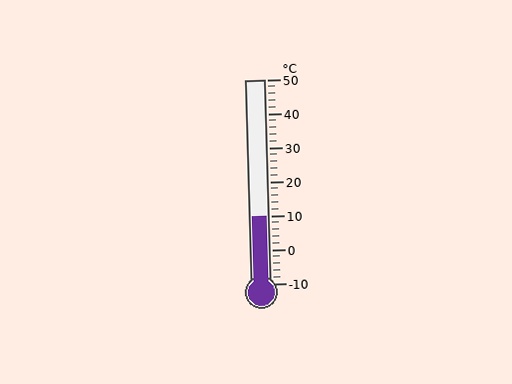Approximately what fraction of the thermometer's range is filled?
The thermometer is filled to approximately 35% of its range.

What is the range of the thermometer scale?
The thermometer scale ranges from -10°C to 50°C.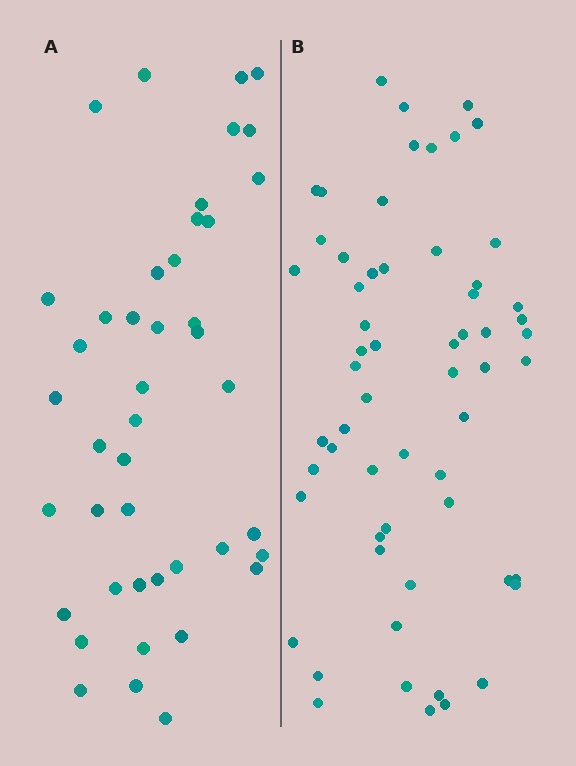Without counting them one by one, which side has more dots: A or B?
Region B (the right region) has more dots.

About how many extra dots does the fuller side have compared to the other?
Region B has approximately 15 more dots than region A.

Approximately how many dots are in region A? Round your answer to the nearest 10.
About 40 dots. (The exact count is 43, which rounds to 40.)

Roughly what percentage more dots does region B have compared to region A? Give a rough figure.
About 40% more.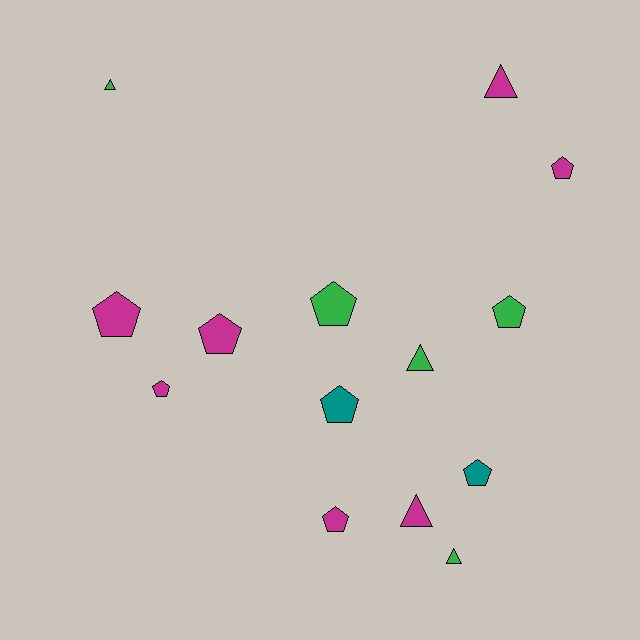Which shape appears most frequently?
Pentagon, with 9 objects.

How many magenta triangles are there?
There are 2 magenta triangles.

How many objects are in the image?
There are 14 objects.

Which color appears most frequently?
Magenta, with 7 objects.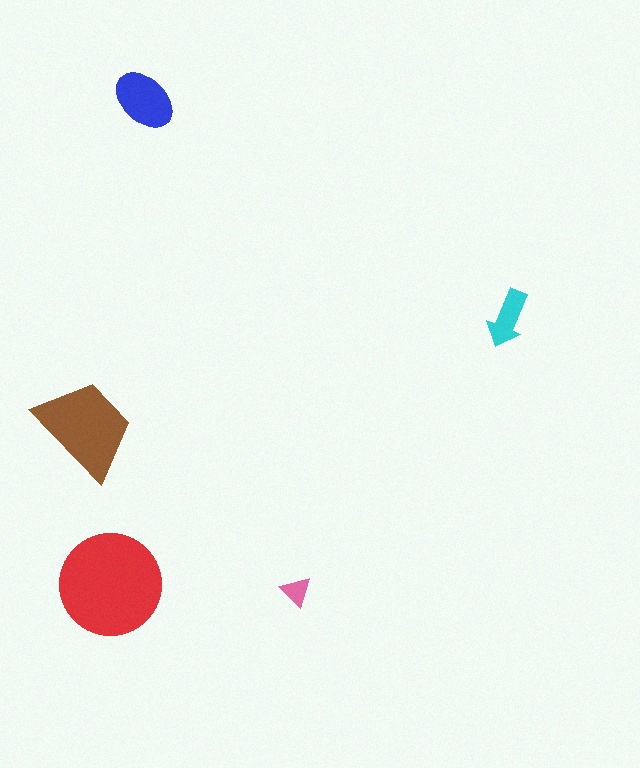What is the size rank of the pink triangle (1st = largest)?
5th.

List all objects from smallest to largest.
The pink triangle, the cyan arrow, the blue ellipse, the brown trapezoid, the red circle.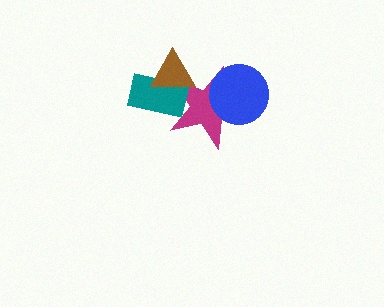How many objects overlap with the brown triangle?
2 objects overlap with the brown triangle.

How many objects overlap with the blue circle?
1 object overlaps with the blue circle.